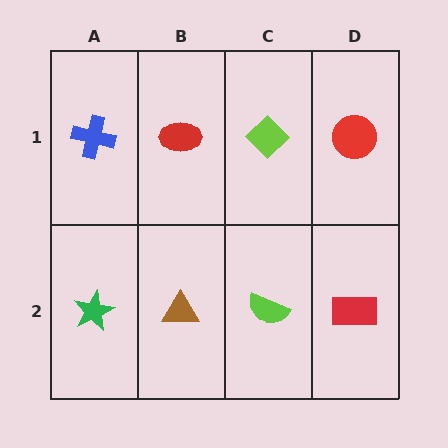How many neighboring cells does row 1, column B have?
3.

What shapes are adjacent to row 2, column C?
A lime diamond (row 1, column C), a brown triangle (row 2, column B), a red rectangle (row 2, column D).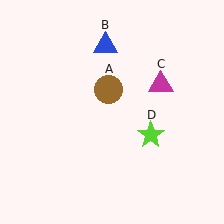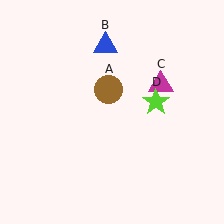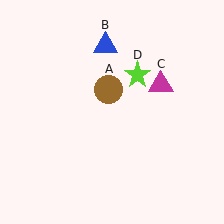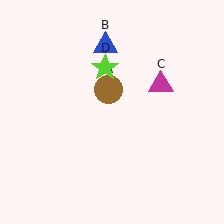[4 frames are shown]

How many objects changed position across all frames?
1 object changed position: lime star (object D).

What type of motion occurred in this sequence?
The lime star (object D) rotated counterclockwise around the center of the scene.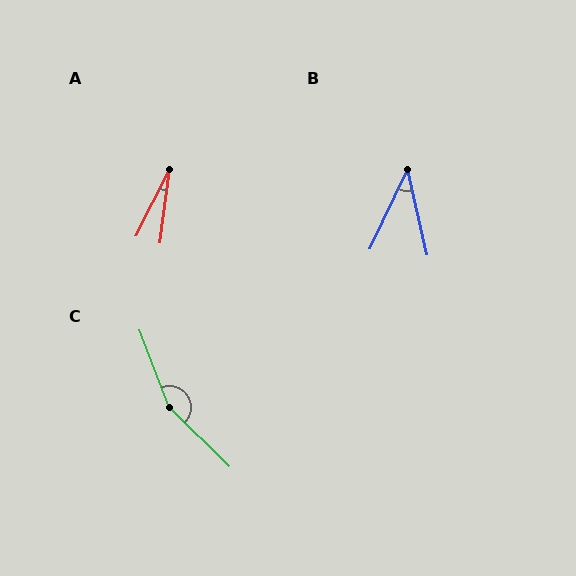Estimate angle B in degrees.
Approximately 38 degrees.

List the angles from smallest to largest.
A (20°), B (38°), C (155°).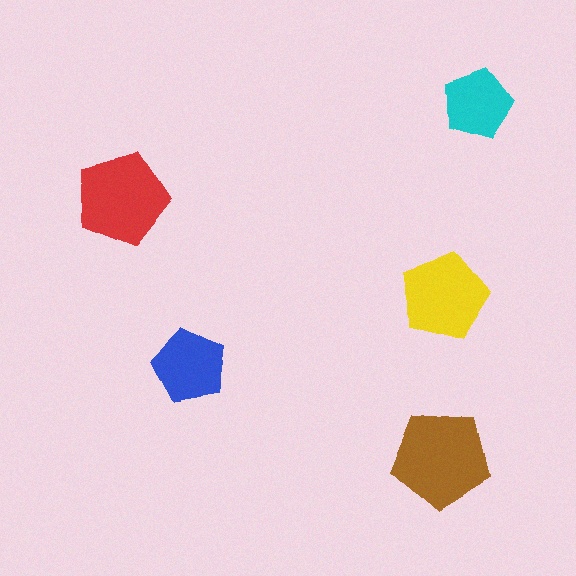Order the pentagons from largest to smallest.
the brown one, the red one, the yellow one, the blue one, the cyan one.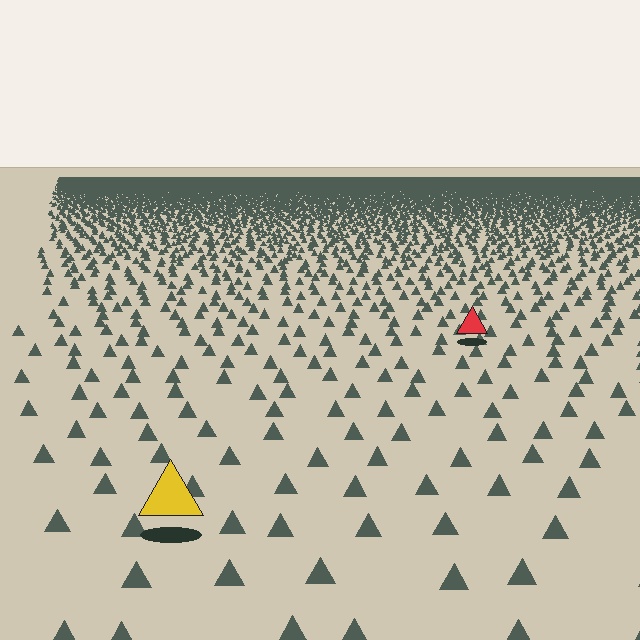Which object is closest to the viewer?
The yellow triangle is closest. The texture marks near it are larger and more spread out.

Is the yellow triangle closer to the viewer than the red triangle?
Yes. The yellow triangle is closer — you can tell from the texture gradient: the ground texture is coarser near it.